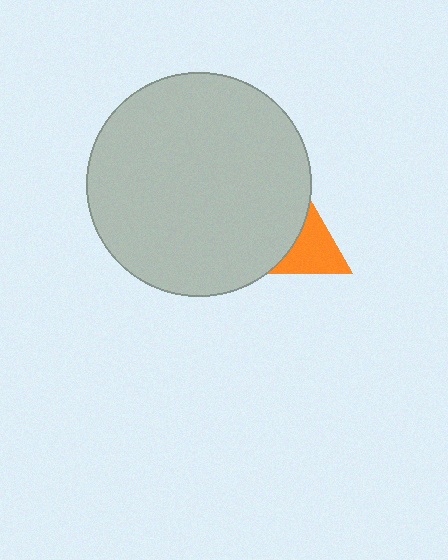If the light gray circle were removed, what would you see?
You would see the complete orange triangle.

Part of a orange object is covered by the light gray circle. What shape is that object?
It is a triangle.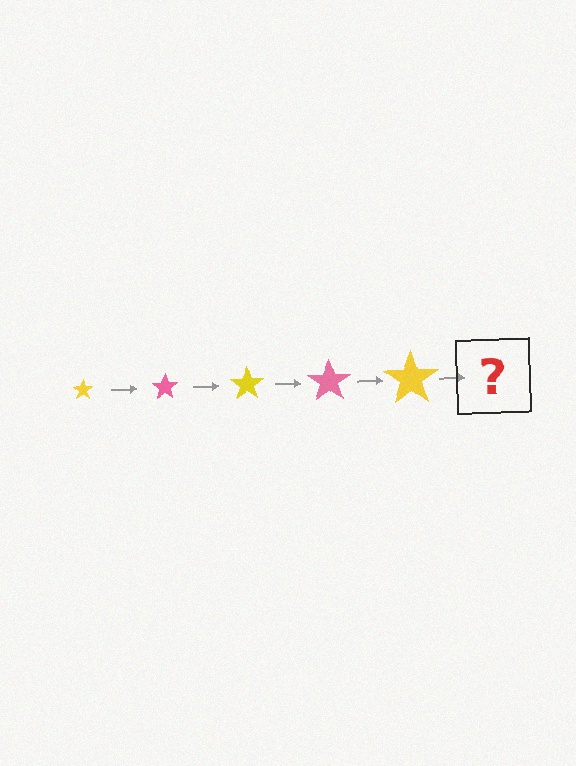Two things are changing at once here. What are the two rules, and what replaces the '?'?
The two rules are that the star grows larger each step and the color cycles through yellow and pink. The '?' should be a pink star, larger than the previous one.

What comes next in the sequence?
The next element should be a pink star, larger than the previous one.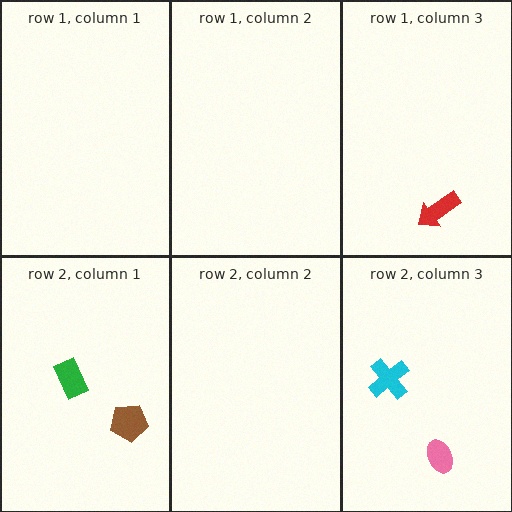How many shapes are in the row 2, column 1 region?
2.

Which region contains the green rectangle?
The row 2, column 1 region.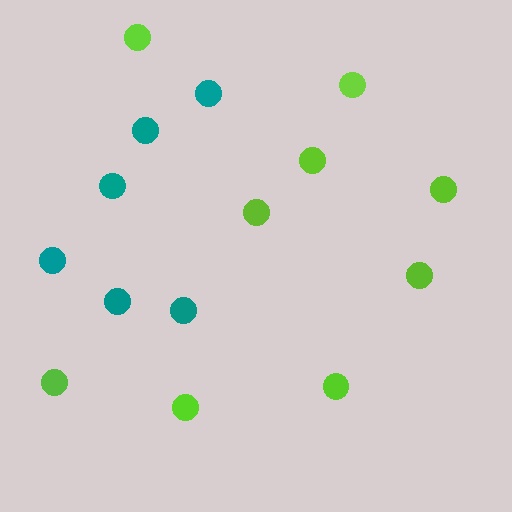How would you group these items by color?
There are 2 groups: one group of lime circles (9) and one group of teal circles (6).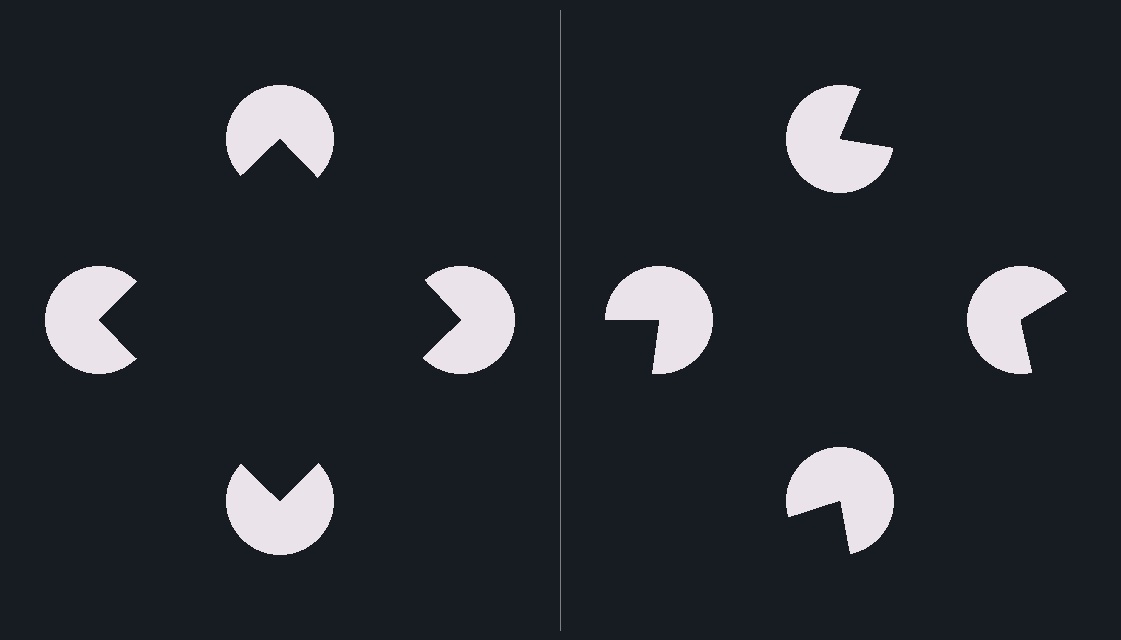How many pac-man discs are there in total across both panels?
8 — 4 on each side.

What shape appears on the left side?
An illusory square.